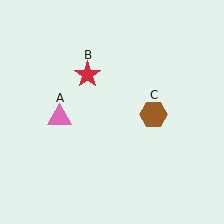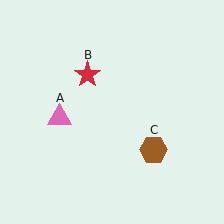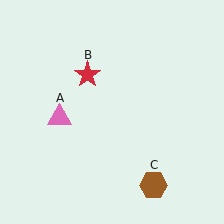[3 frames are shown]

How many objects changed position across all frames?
1 object changed position: brown hexagon (object C).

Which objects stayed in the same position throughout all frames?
Pink triangle (object A) and red star (object B) remained stationary.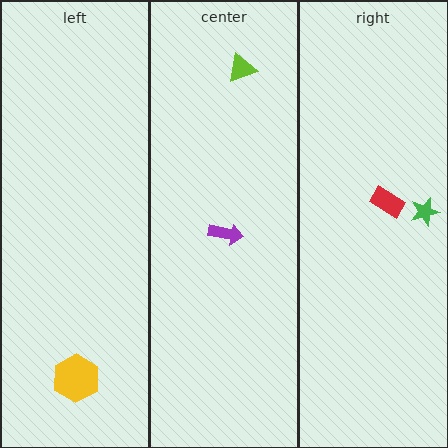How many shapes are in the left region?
1.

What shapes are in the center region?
The purple arrow, the lime triangle.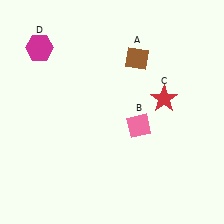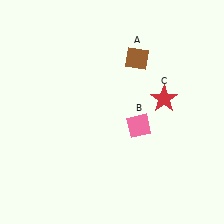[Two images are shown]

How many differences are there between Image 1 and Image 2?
There is 1 difference between the two images.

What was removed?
The magenta hexagon (D) was removed in Image 2.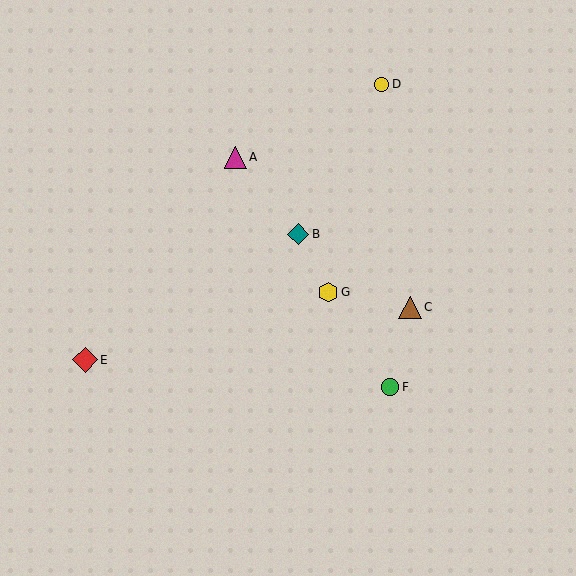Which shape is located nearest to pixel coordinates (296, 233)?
The teal diamond (labeled B) at (298, 234) is nearest to that location.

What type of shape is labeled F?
Shape F is a green circle.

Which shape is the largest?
The red diamond (labeled E) is the largest.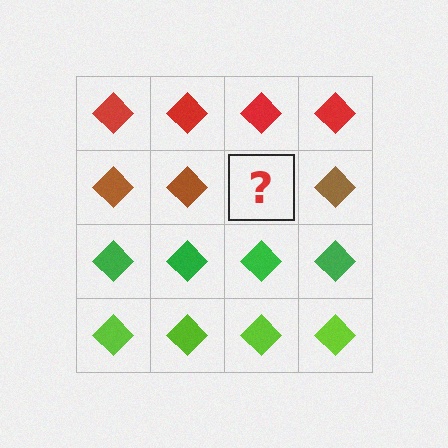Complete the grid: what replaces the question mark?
The question mark should be replaced with a brown diamond.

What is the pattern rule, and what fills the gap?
The rule is that each row has a consistent color. The gap should be filled with a brown diamond.